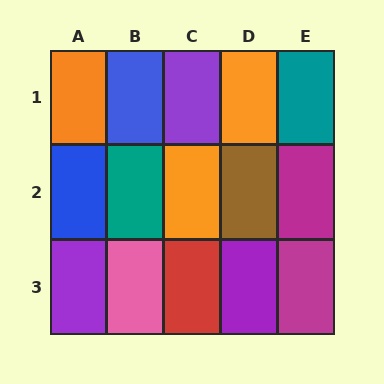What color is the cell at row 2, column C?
Orange.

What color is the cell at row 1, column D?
Orange.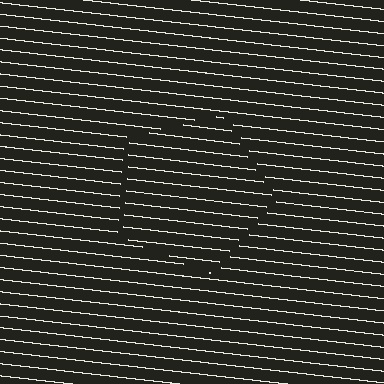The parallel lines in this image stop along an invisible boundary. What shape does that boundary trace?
An illusory pentagon. The interior of the shape contains the same grating, shifted by half a period — the contour is defined by the phase discontinuity where line-ends from the inner and outer gratings abut.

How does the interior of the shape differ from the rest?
The interior of the shape contains the same grating, shifted by half a period — the contour is defined by the phase discontinuity where line-ends from the inner and outer gratings abut.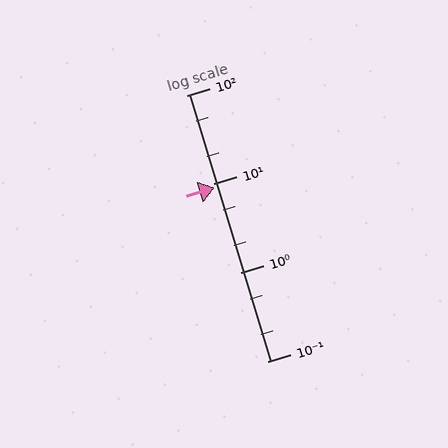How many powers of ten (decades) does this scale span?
The scale spans 3 decades, from 0.1 to 100.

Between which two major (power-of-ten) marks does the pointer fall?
The pointer is between 1 and 10.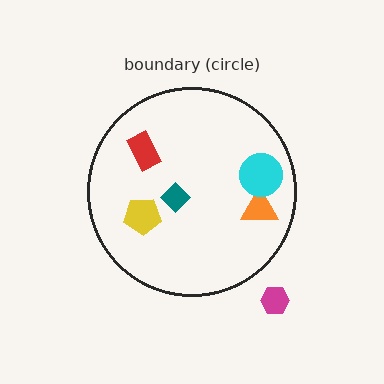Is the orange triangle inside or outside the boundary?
Inside.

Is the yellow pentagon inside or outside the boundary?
Inside.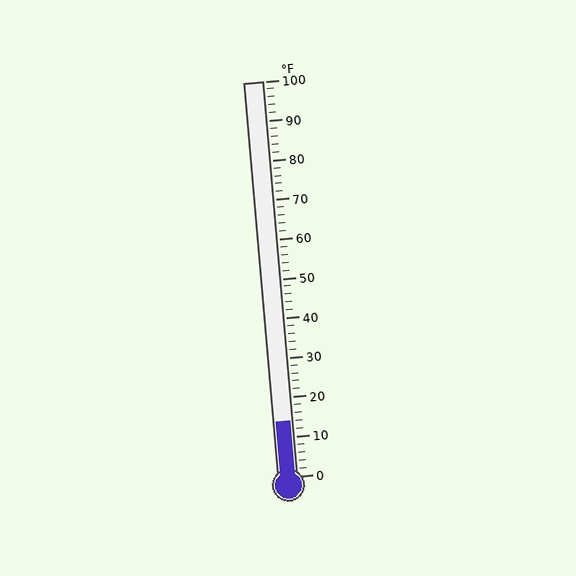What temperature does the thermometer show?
The thermometer shows approximately 14°F.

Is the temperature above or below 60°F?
The temperature is below 60°F.